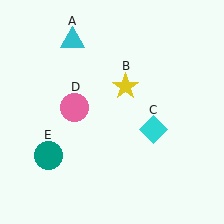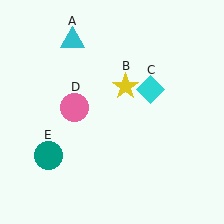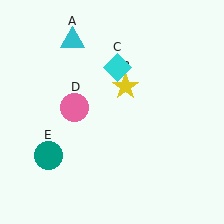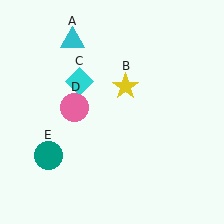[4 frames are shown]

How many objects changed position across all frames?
1 object changed position: cyan diamond (object C).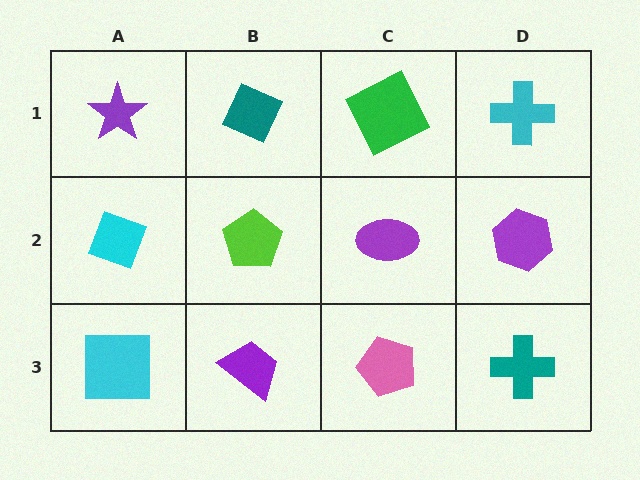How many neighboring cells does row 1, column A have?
2.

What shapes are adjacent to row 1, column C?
A purple ellipse (row 2, column C), a teal diamond (row 1, column B), a cyan cross (row 1, column D).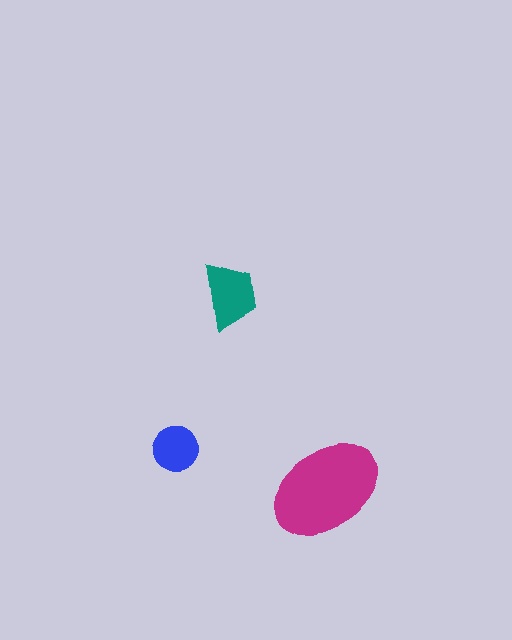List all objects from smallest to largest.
The blue circle, the teal trapezoid, the magenta ellipse.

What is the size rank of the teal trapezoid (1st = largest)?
2nd.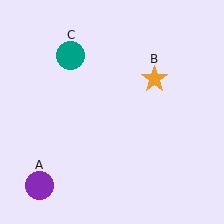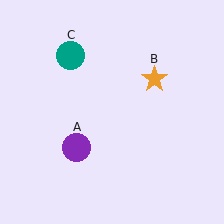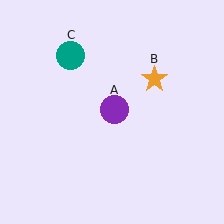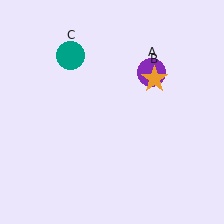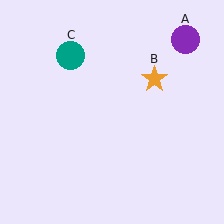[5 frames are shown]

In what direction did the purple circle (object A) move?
The purple circle (object A) moved up and to the right.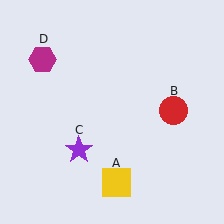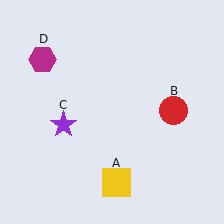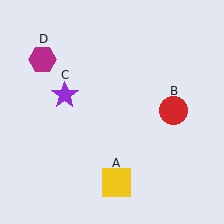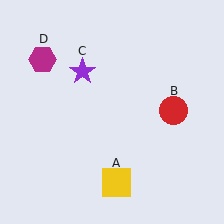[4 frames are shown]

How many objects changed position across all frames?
1 object changed position: purple star (object C).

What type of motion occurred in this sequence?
The purple star (object C) rotated clockwise around the center of the scene.